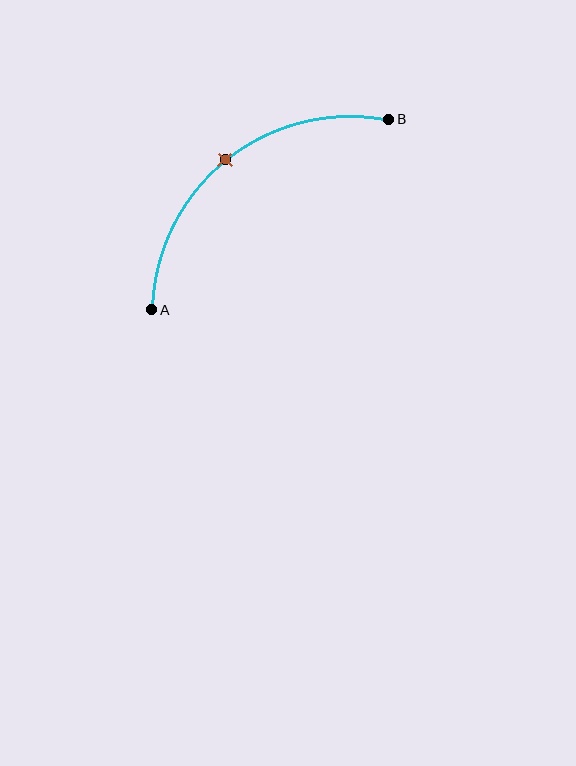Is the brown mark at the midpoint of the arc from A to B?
Yes. The brown mark lies on the arc at equal arc-length from both A and B — it is the arc midpoint.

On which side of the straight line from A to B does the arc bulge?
The arc bulges above and to the left of the straight line connecting A and B.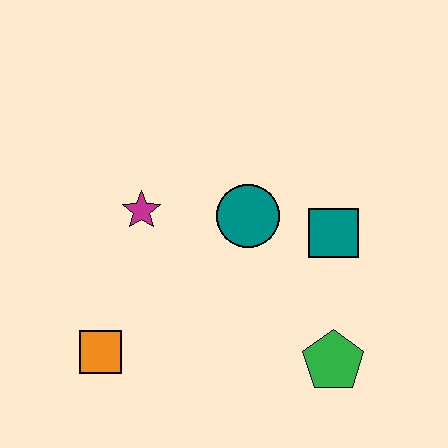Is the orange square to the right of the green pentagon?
No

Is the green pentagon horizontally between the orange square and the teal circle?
No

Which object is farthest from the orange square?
The teal square is farthest from the orange square.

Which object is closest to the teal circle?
The teal square is closest to the teal circle.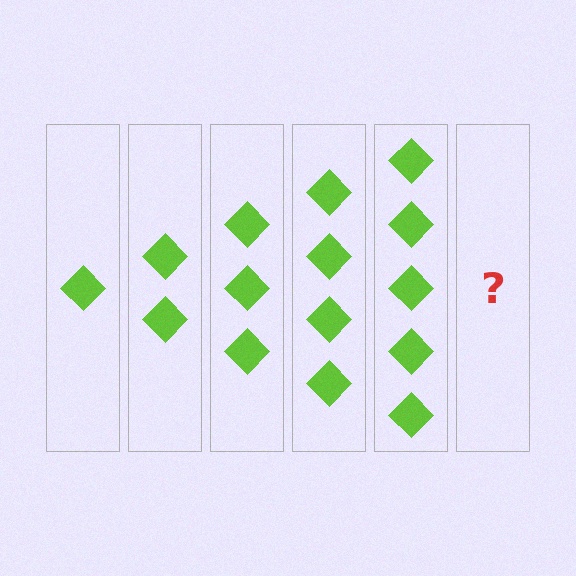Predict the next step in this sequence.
The next step is 6 diamonds.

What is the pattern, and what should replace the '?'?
The pattern is that each step adds one more diamond. The '?' should be 6 diamonds.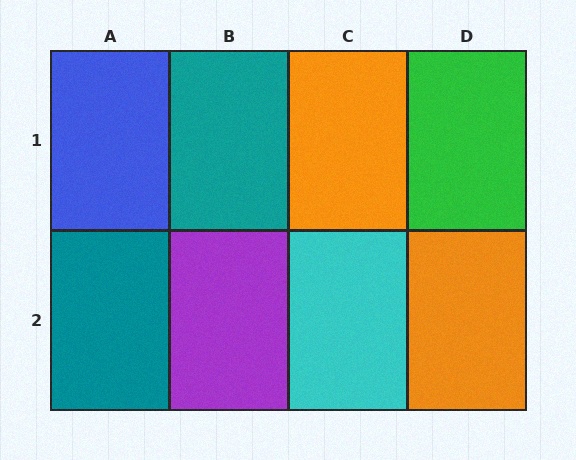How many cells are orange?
2 cells are orange.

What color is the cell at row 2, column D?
Orange.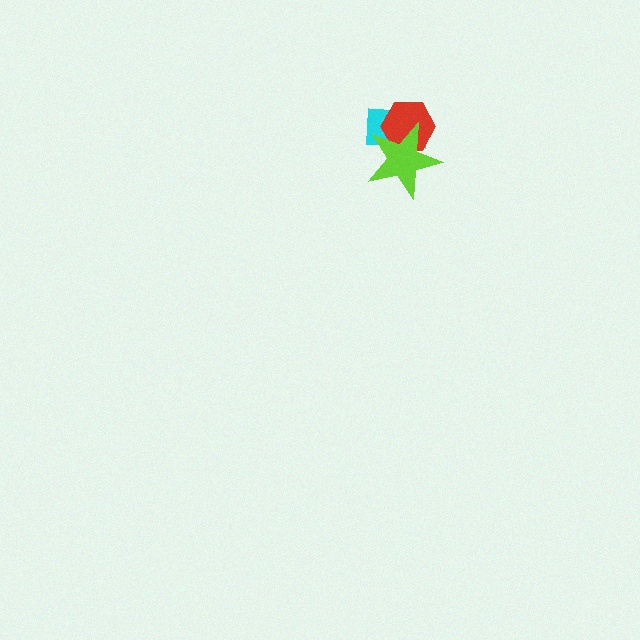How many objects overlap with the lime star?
2 objects overlap with the lime star.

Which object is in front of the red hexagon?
The lime star is in front of the red hexagon.